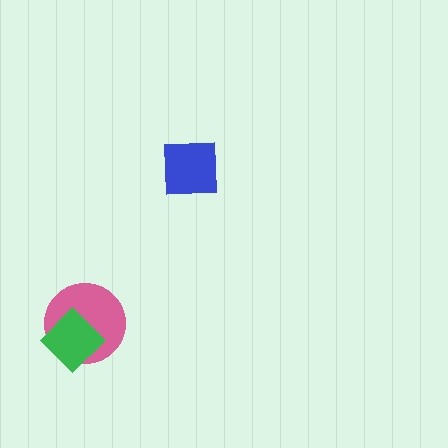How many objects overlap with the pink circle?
1 object overlaps with the pink circle.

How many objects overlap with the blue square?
0 objects overlap with the blue square.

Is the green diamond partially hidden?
No, no other shape covers it.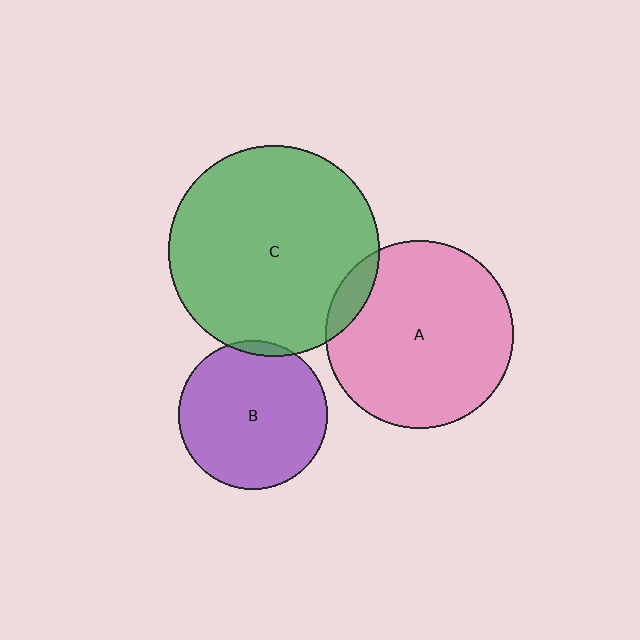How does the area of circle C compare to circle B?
Approximately 2.0 times.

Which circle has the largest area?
Circle C (green).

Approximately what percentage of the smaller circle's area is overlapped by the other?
Approximately 5%.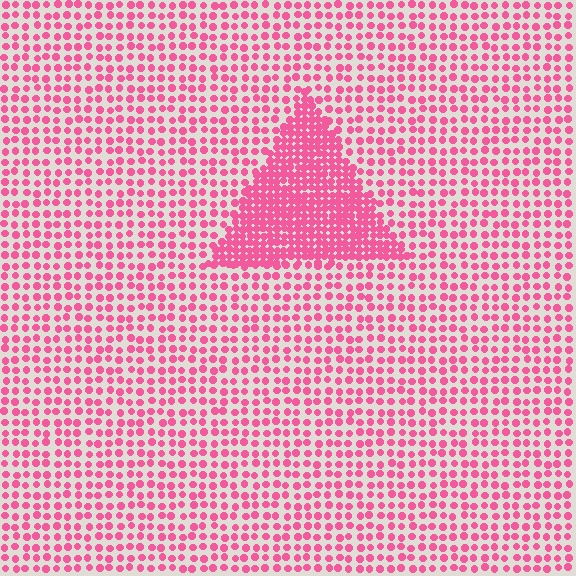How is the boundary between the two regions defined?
The boundary is defined by a change in element density (approximately 2.3x ratio). All elements are the same color, size, and shape.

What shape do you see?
I see a triangle.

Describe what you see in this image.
The image contains small pink elements arranged at two different densities. A triangle-shaped region is visible where the elements are more densely packed than the surrounding area.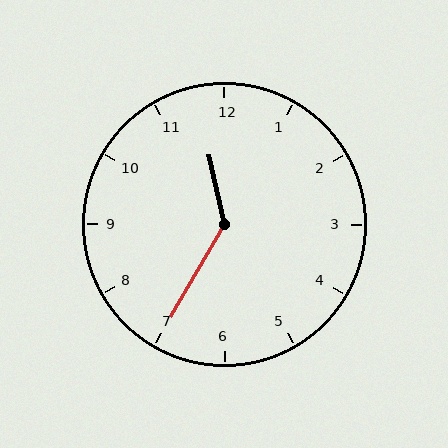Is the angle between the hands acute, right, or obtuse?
It is obtuse.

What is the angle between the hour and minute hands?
Approximately 138 degrees.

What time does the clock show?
11:35.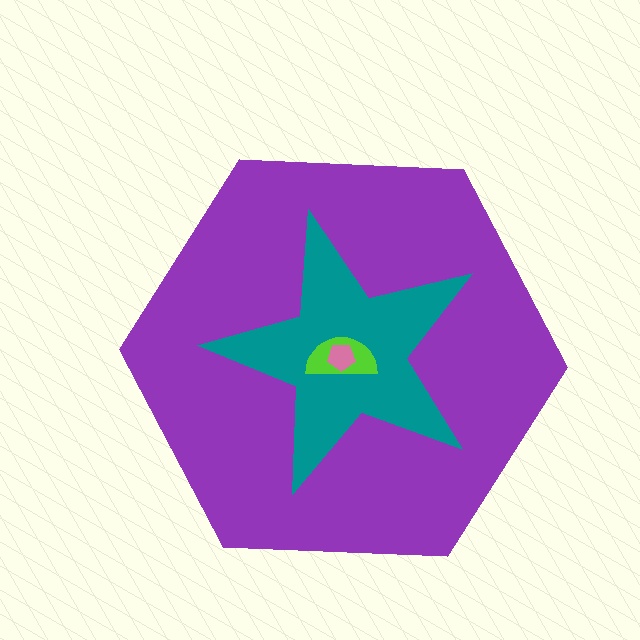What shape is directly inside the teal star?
The lime semicircle.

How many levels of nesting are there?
4.